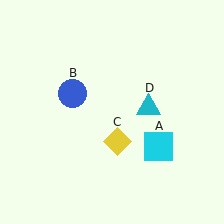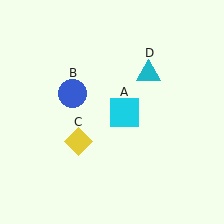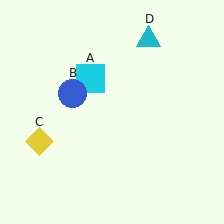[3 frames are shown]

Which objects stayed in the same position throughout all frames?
Blue circle (object B) remained stationary.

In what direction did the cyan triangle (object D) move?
The cyan triangle (object D) moved up.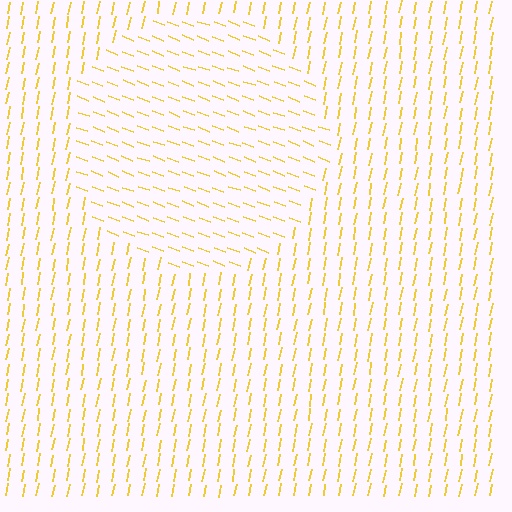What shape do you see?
I see a circle.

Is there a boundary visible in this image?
Yes, there is a texture boundary formed by a change in line orientation.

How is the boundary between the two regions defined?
The boundary is defined purely by a change in line orientation (approximately 81 degrees difference). All lines are the same color and thickness.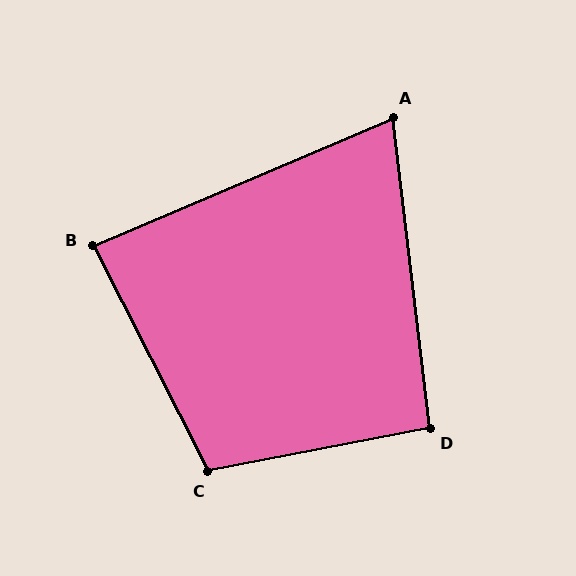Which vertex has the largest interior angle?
C, at approximately 106 degrees.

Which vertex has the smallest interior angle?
A, at approximately 74 degrees.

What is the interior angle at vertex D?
Approximately 94 degrees (approximately right).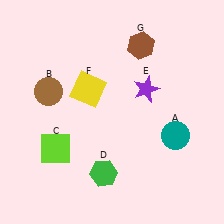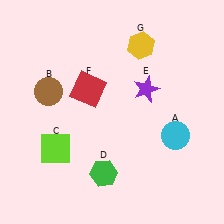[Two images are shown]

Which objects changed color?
A changed from teal to cyan. F changed from yellow to red. G changed from brown to yellow.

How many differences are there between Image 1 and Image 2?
There are 3 differences between the two images.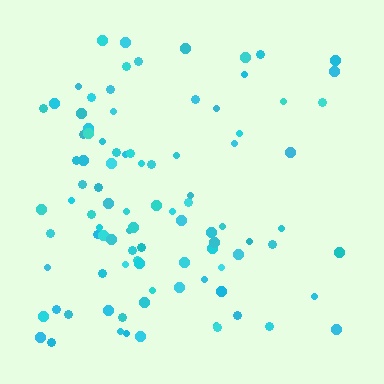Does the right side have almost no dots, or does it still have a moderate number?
Still a moderate number, just noticeably fewer than the left.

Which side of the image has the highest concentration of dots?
The left.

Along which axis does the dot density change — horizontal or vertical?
Horizontal.